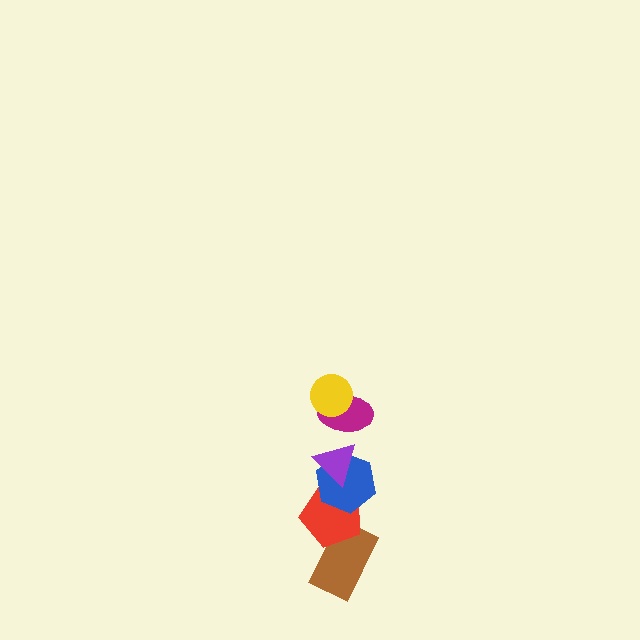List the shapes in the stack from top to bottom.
From top to bottom: the yellow circle, the magenta ellipse, the purple triangle, the blue hexagon, the red pentagon, the brown rectangle.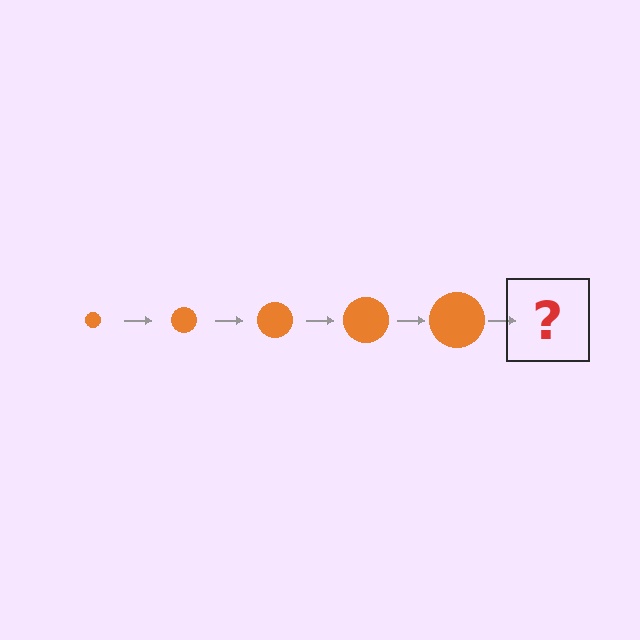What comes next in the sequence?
The next element should be an orange circle, larger than the previous one.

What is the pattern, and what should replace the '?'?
The pattern is that the circle gets progressively larger each step. The '?' should be an orange circle, larger than the previous one.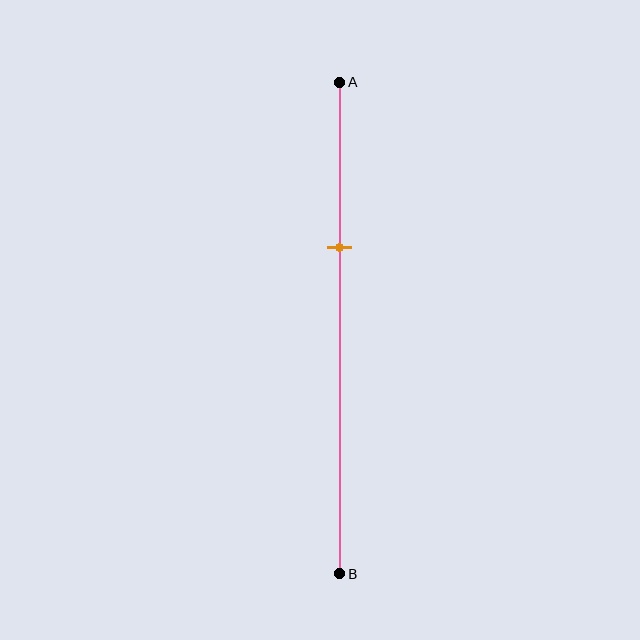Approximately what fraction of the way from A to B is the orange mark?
The orange mark is approximately 35% of the way from A to B.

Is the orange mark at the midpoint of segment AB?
No, the mark is at about 35% from A, not at the 50% midpoint.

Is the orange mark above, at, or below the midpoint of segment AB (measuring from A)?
The orange mark is above the midpoint of segment AB.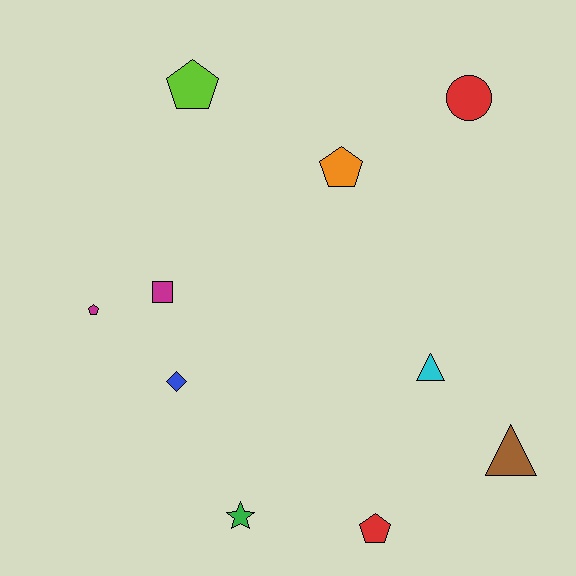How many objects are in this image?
There are 10 objects.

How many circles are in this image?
There is 1 circle.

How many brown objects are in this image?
There is 1 brown object.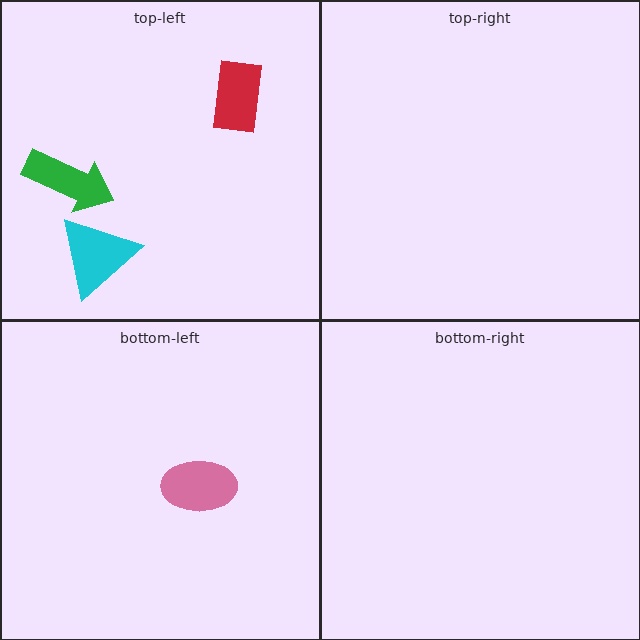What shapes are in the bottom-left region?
The pink ellipse.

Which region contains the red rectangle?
The top-left region.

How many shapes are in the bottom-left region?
1.